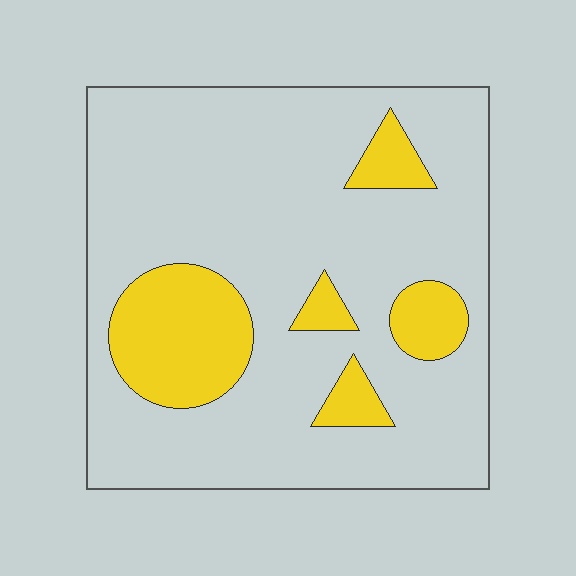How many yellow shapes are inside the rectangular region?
5.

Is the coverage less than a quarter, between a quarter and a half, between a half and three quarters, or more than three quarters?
Less than a quarter.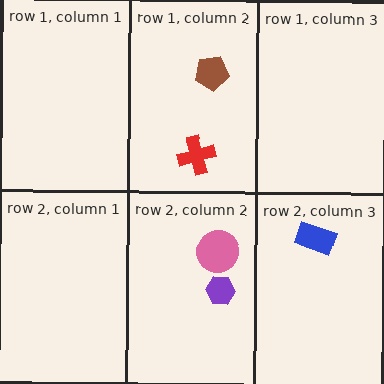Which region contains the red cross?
The row 1, column 2 region.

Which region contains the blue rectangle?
The row 2, column 3 region.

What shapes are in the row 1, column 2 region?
The brown pentagon, the red cross.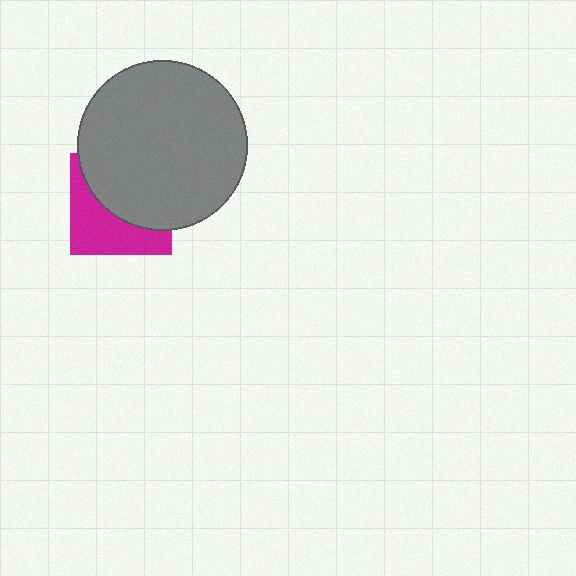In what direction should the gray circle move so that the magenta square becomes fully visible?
The gray circle should move up. That is the shortest direction to clear the overlap and leave the magenta square fully visible.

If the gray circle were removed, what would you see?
You would see the complete magenta square.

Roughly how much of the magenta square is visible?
A small part of it is visible (roughly 45%).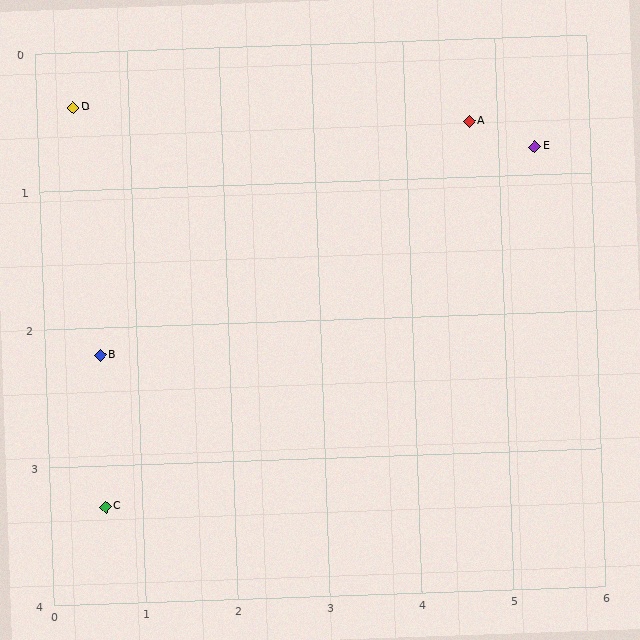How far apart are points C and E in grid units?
Points C and E are about 5.4 grid units apart.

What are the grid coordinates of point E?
Point E is at approximately (5.4, 0.8).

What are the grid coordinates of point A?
Point A is at approximately (4.7, 0.6).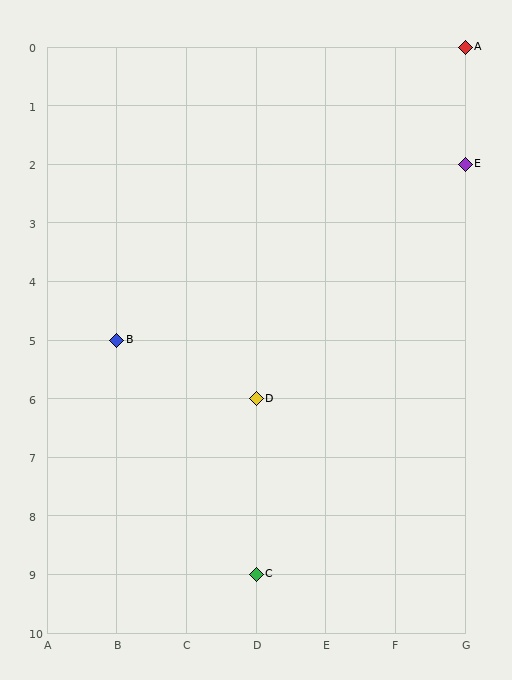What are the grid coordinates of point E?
Point E is at grid coordinates (G, 2).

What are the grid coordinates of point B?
Point B is at grid coordinates (B, 5).